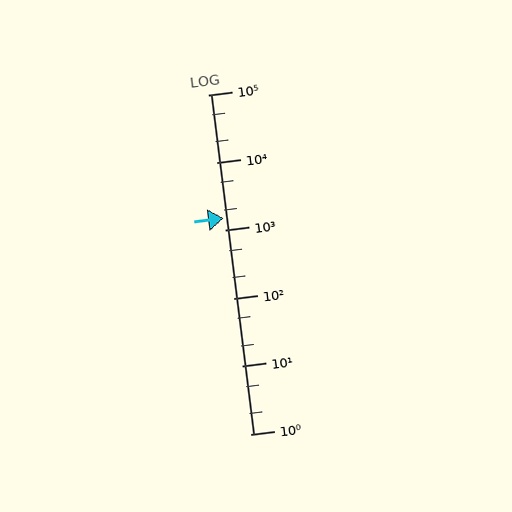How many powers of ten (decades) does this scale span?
The scale spans 5 decades, from 1 to 100000.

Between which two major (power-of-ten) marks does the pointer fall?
The pointer is between 1000 and 10000.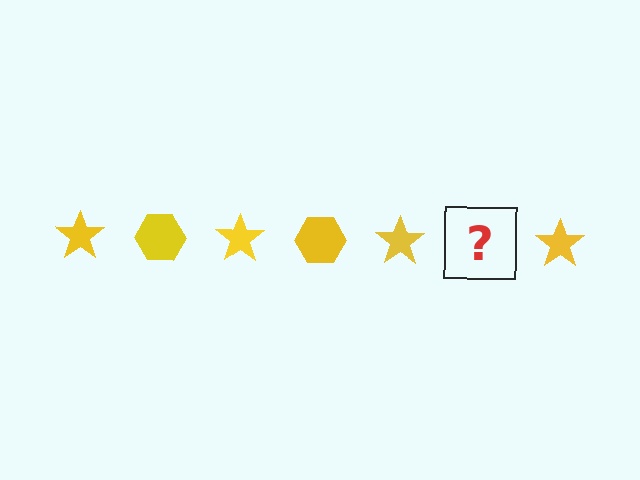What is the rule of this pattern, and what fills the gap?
The rule is that the pattern cycles through star, hexagon shapes in yellow. The gap should be filled with a yellow hexagon.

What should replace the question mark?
The question mark should be replaced with a yellow hexagon.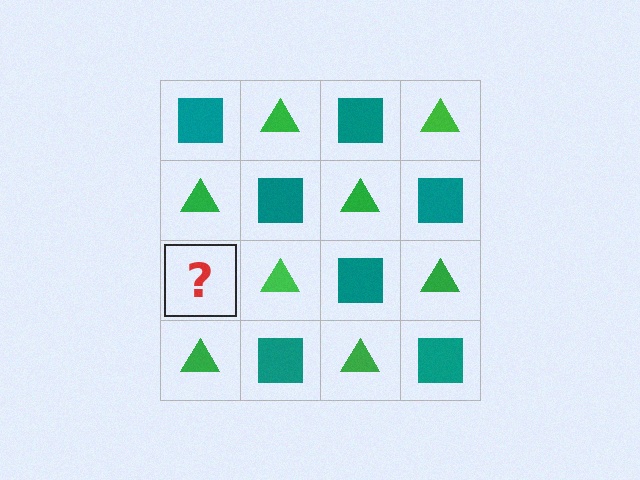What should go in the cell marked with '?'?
The missing cell should contain a teal square.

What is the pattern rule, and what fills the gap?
The rule is that it alternates teal square and green triangle in a checkerboard pattern. The gap should be filled with a teal square.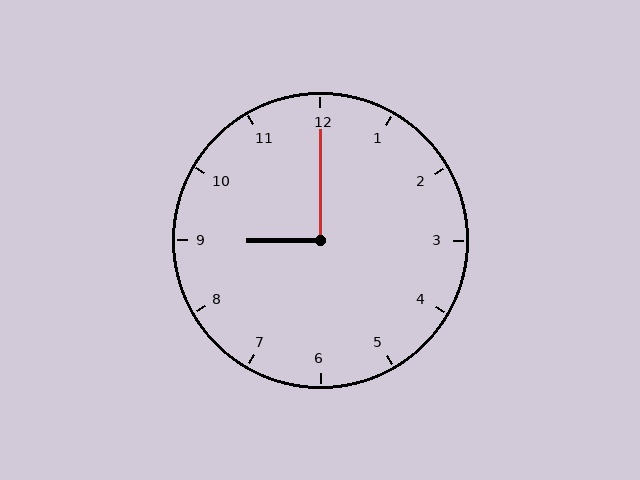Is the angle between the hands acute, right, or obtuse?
It is right.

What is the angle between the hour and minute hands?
Approximately 90 degrees.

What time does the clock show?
9:00.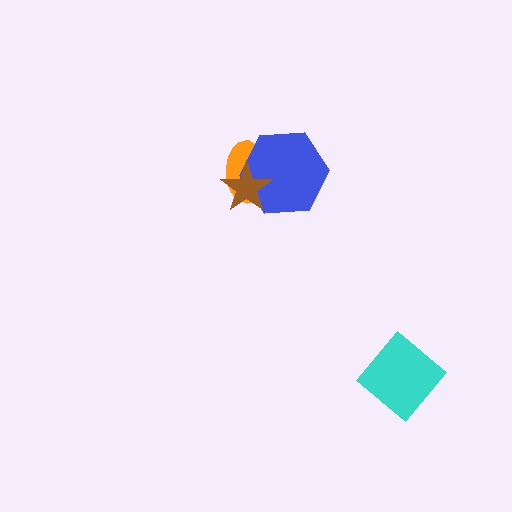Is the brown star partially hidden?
No, no other shape covers it.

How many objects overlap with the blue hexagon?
2 objects overlap with the blue hexagon.